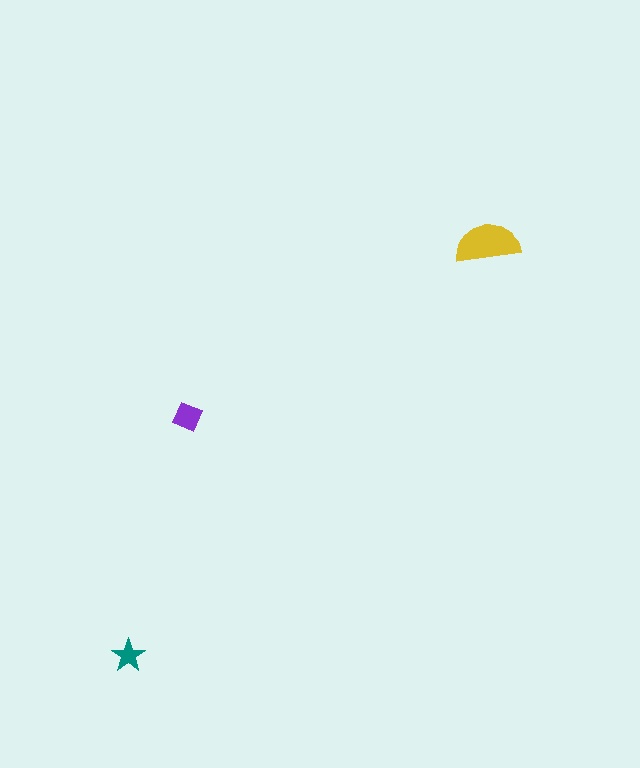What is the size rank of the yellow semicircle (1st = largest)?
1st.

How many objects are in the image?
There are 3 objects in the image.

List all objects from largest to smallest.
The yellow semicircle, the purple diamond, the teal star.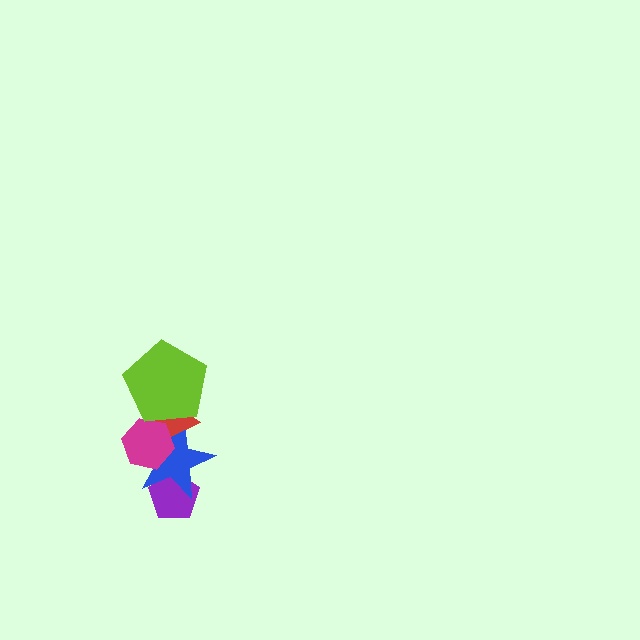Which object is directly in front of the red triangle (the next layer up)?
The magenta hexagon is directly in front of the red triangle.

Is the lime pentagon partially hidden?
No, no other shape covers it.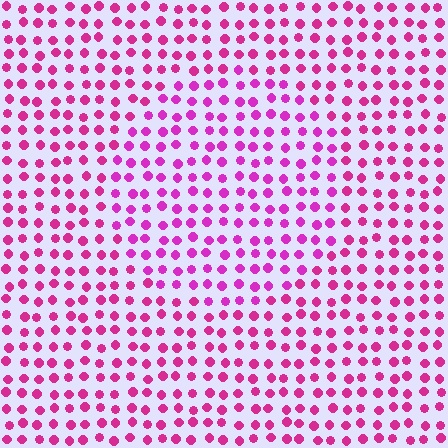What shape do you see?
I see a circle.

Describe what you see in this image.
The image is filled with small magenta elements in a uniform arrangement. A circle-shaped region is visible where the elements are tinted to a slightly different hue, forming a subtle color boundary.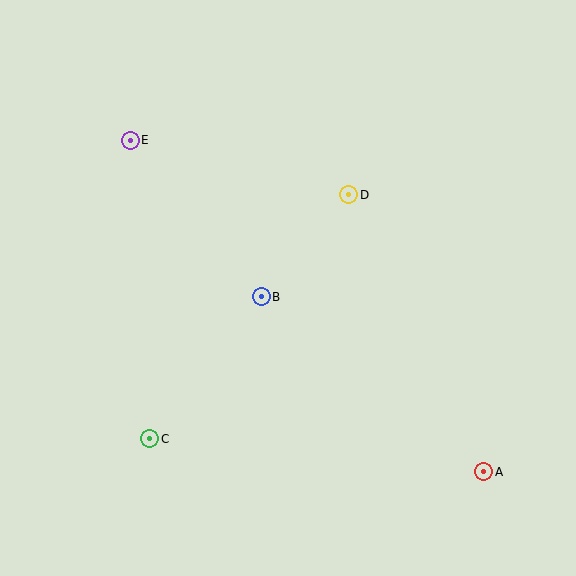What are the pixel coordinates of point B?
Point B is at (261, 297).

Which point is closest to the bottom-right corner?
Point A is closest to the bottom-right corner.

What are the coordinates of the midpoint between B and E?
The midpoint between B and E is at (196, 218).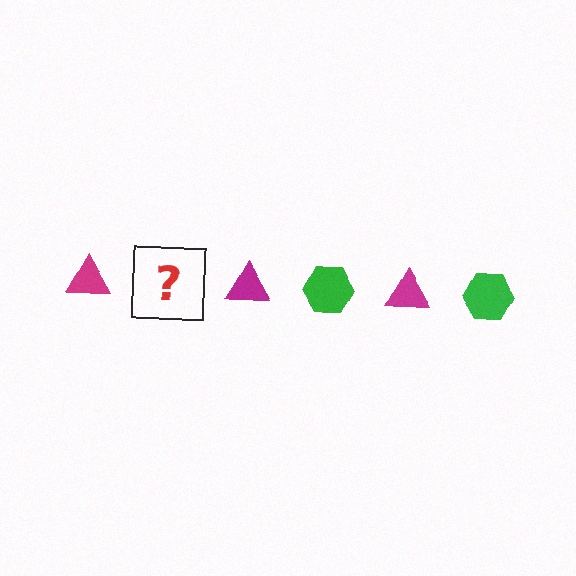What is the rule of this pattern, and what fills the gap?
The rule is that the pattern alternates between magenta triangle and green hexagon. The gap should be filled with a green hexagon.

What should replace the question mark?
The question mark should be replaced with a green hexagon.